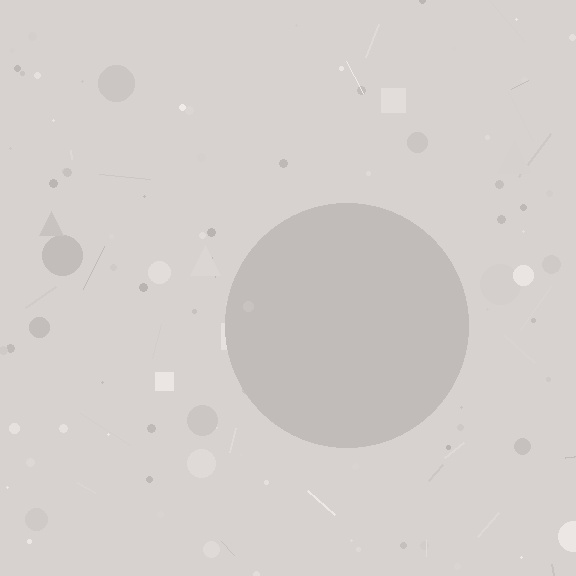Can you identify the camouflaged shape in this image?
The camouflaged shape is a circle.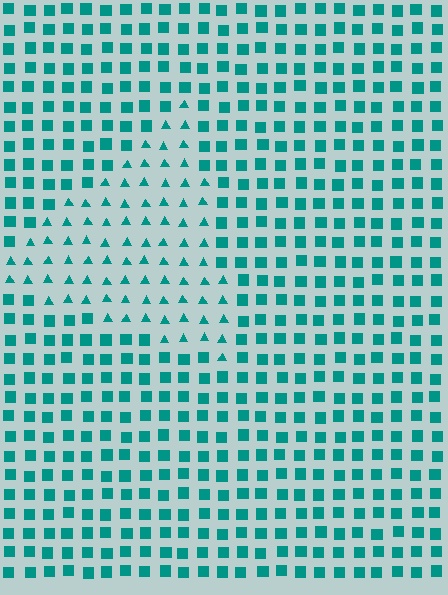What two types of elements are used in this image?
The image uses triangles inside the triangle region and squares outside it.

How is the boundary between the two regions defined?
The boundary is defined by a change in element shape: triangles inside vs. squares outside. All elements share the same color and spacing.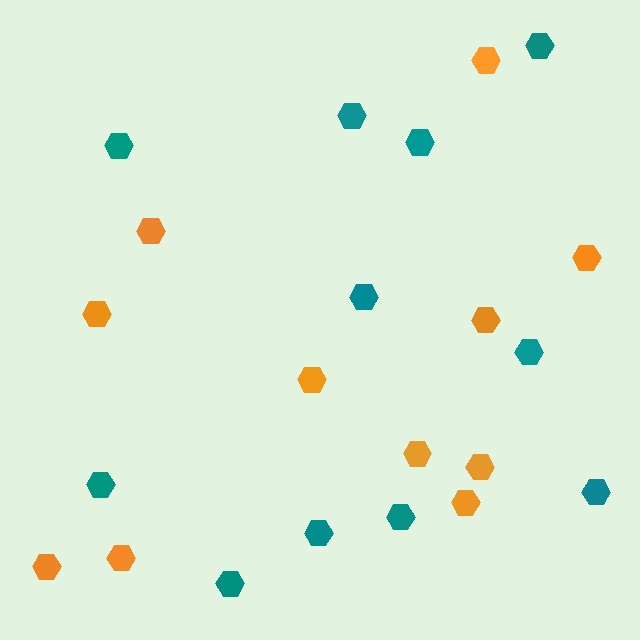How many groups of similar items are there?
There are 2 groups: one group of orange hexagons (11) and one group of teal hexagons (11).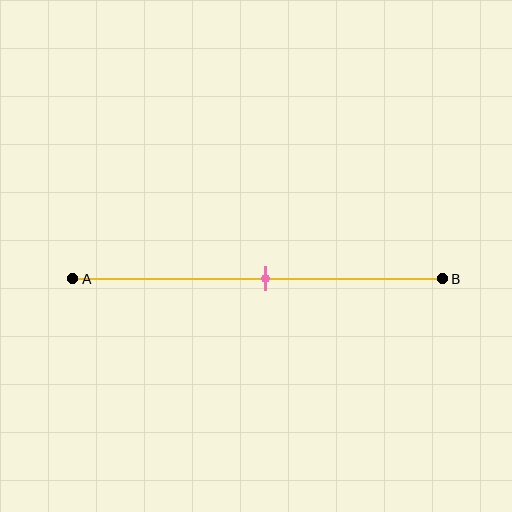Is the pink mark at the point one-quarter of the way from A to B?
No, the mark is at about 50% from A, not at the 25% one-quarter point.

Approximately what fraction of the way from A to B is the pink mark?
The pink mark is approximately 50% of the way from A to B.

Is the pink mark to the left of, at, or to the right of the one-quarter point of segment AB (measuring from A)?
The pink mark is to the right of the one-quarter point of segment AB.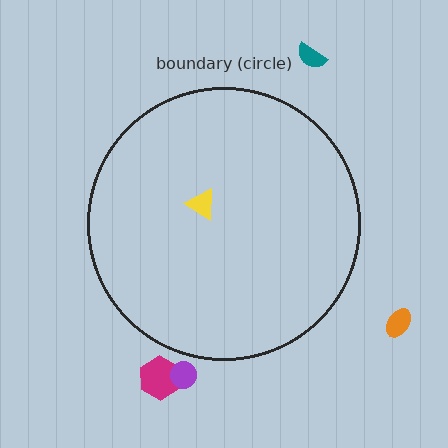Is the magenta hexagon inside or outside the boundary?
Outside.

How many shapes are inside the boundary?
1 inside, 4 outside.